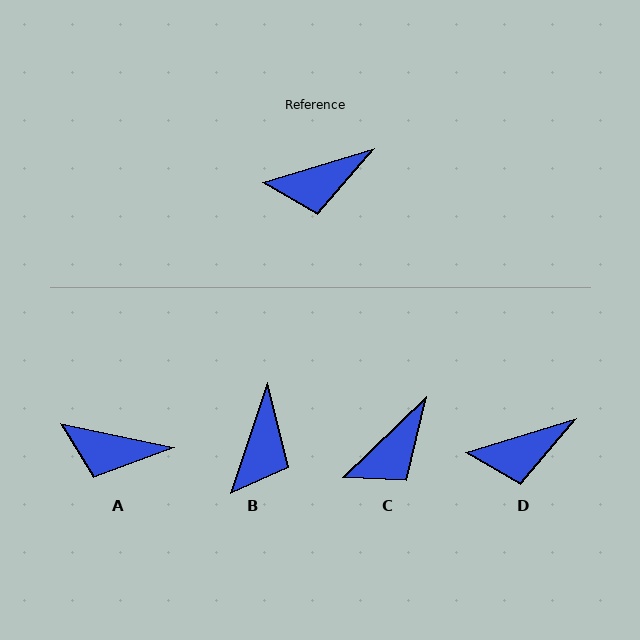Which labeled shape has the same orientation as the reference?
D.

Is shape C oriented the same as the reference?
No, it is off by about 27 degrees.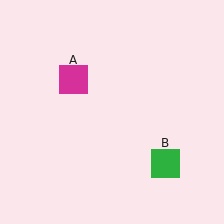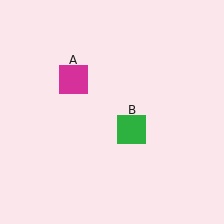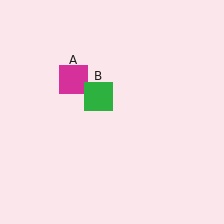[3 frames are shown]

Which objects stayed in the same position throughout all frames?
Magenta square (object A) remained stationary.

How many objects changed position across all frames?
1 object changed position: green square (object B).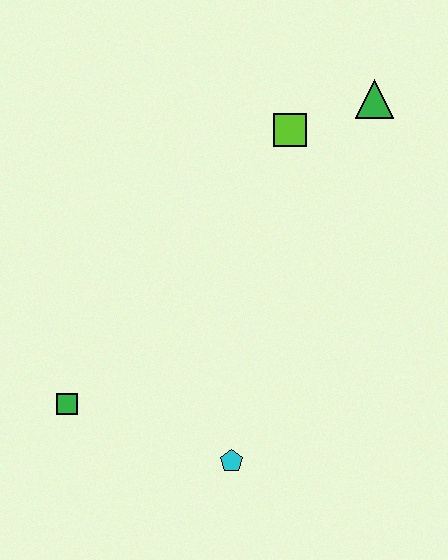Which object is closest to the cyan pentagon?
The green square is closest to the cyan pentagon.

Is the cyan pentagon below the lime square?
Yes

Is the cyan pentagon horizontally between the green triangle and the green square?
Yes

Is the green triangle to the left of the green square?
No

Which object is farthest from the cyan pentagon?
The green triangle is farthest from the cyan pentagon.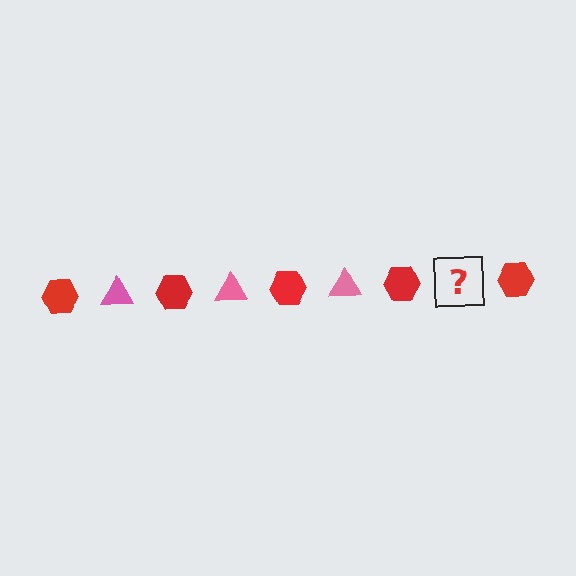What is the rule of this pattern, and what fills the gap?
The rule is that the pattern alternates between red hexagon and pink triangle. The gap should be filled with a pink triangle.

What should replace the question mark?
The question mark should be replaced with a pink triangle.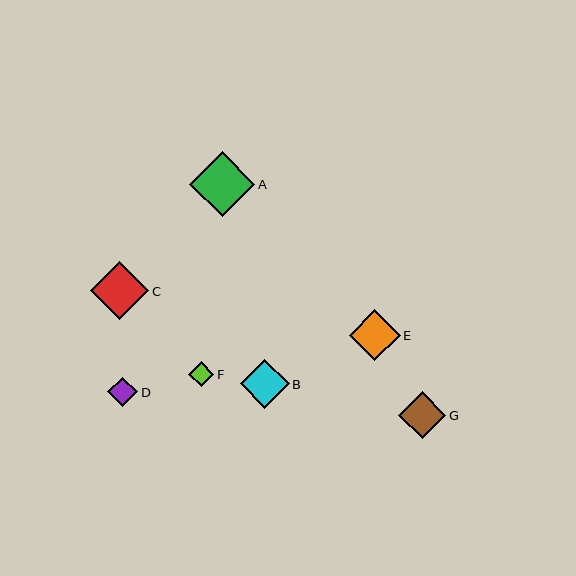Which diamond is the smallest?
Diamond F is the smallest with a size of approximately 26 pixels.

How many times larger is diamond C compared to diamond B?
Diamond C is approximately 1.2 times the size of diamond B.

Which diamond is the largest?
Diamond A is the largest with a size of approximately 65 pixels.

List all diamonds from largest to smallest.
From largest to smallest: A, C, E, B, G, D, F.